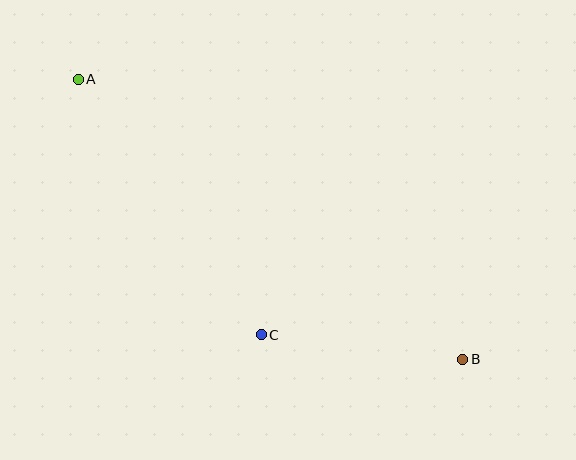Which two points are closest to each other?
Points B and C are closest to each other.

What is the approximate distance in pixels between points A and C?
The distance between A and C is approximately 314 pixels.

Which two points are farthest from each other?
Points A and B are farthest from each other.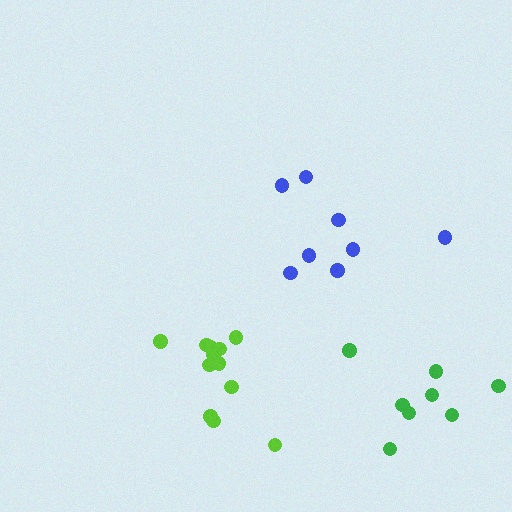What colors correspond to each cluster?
The clusters are colored: blue, lime, green.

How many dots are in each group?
Group 1: 8 dots, Group 2: 12 dots, Group 3: 8 dots (28 total).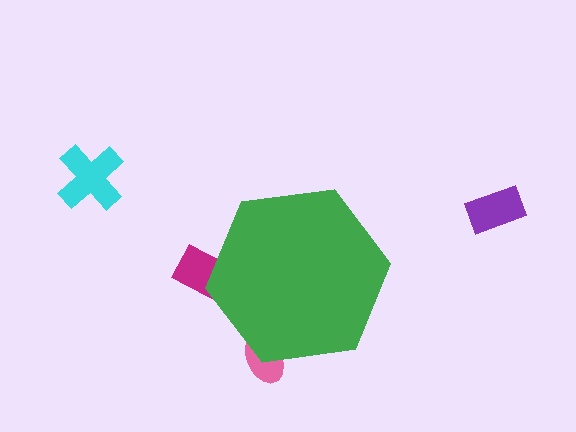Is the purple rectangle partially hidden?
No, the purple rectangle is fully visible.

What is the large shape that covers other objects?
A green hexagon.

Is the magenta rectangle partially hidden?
Yes, the magenta rectangle is partially hidden behind the green hexagon.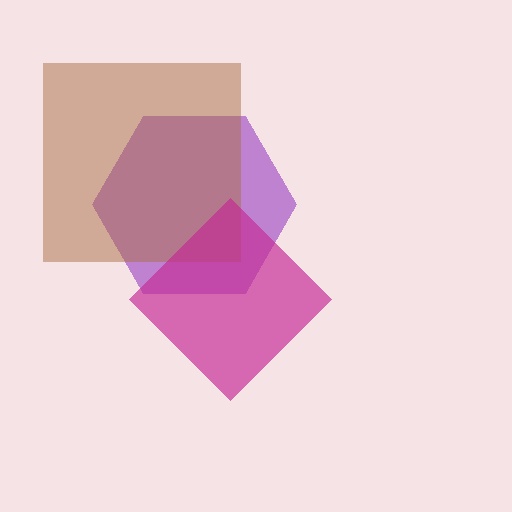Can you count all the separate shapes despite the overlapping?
Yes, there are 3 separate shapes.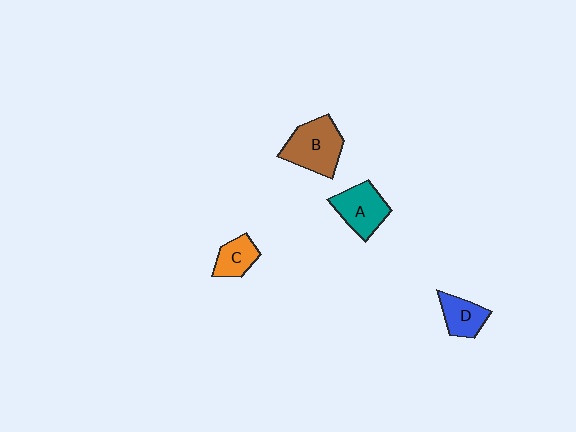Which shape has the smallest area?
Shape C (orange).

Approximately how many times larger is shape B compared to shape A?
Approximately 1.2 times.